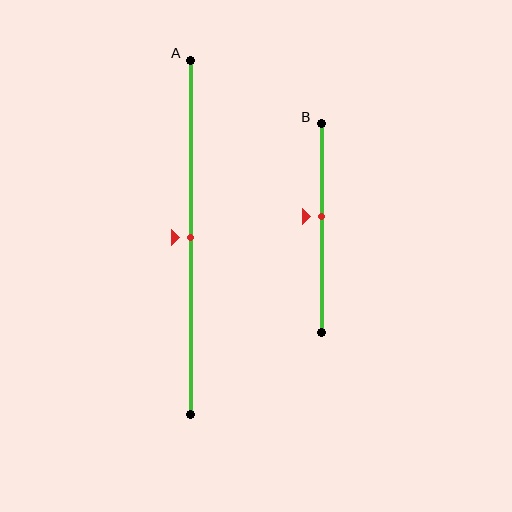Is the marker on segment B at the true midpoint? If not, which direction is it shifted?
No, the marker on segment B is shifted upward by about 6% of the segment length.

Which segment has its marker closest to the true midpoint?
Segment A has its marker closest to the true midpoint.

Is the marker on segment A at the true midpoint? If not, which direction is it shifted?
Yes, the marker on segment A is at the true midpoint.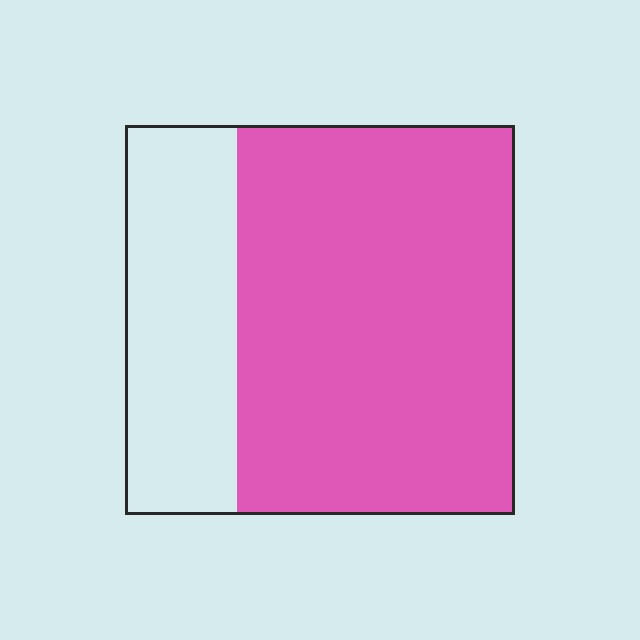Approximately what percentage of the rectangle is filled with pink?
Approximately 70%.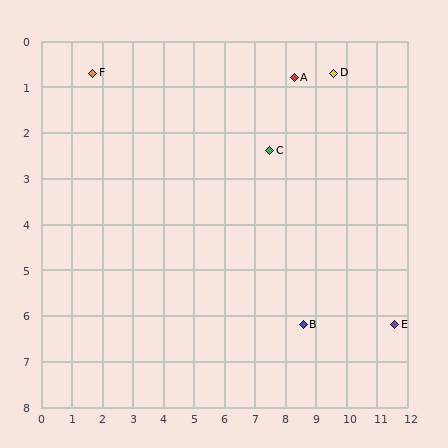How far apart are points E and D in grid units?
Points E and D are about 5.9 grid units apart.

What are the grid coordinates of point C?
Point C is at approximately (7.5, 2.4).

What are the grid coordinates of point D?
Point D is at approximately (9.6, 0.7).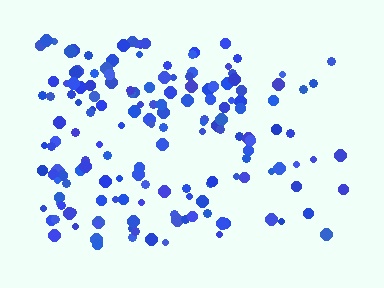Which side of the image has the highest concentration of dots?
The left.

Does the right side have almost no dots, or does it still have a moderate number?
Still a moderate number, just noticeably fewer than the left.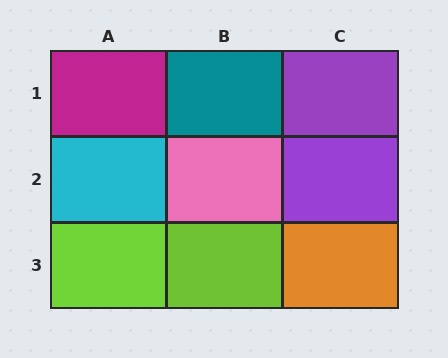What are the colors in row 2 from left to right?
Cyan, pink, purple.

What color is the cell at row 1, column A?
Magenta.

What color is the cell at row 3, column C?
Orange.